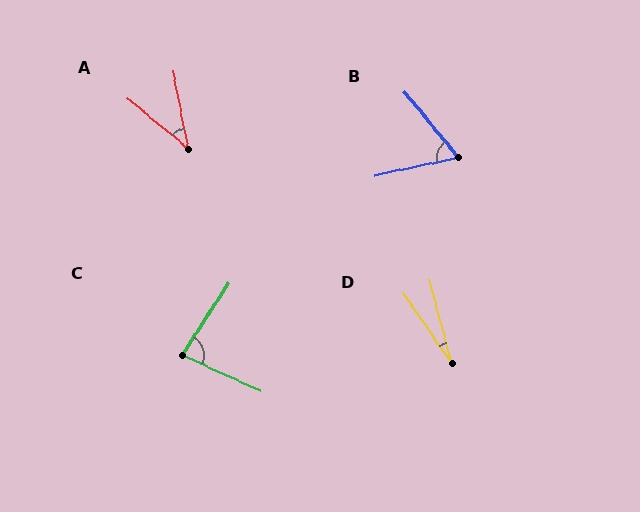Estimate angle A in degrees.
Approximately 39 degrees.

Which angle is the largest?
C, at approximately 82 degrees.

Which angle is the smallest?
D, at approximately 20 degrees.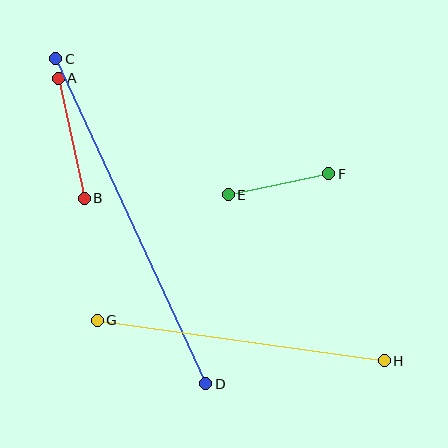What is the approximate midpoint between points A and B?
The midpoint is at approximately (71, 138) pixels.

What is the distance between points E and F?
The distance is approximately 103 pixels.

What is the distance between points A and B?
The distance is approximately 123 pixels.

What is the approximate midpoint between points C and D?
The midpoint is at approximately (131, 221) pixels.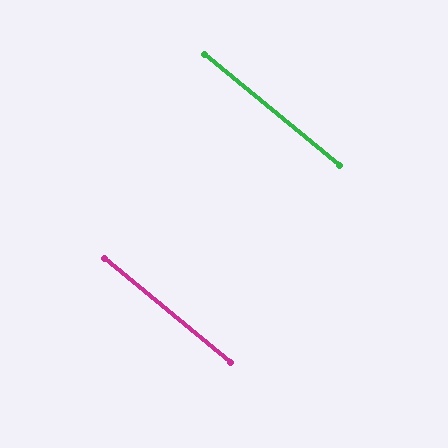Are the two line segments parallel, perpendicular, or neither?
Parallel — their directions differ by only 0.1°.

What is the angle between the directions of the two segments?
Approximately 0 degrees.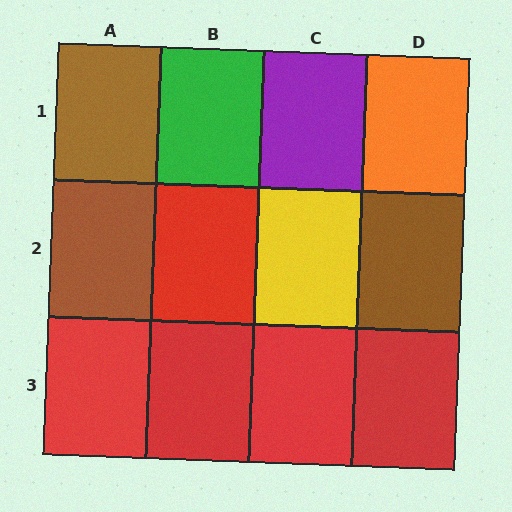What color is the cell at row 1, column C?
Purple.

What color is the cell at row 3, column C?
Red.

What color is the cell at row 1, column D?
Orange.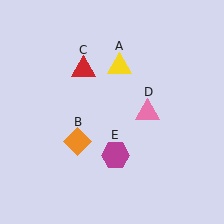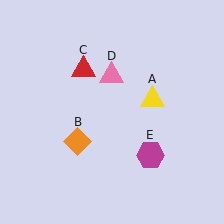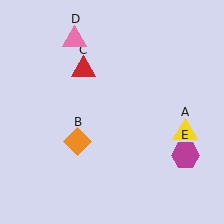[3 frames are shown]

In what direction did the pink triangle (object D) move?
The pink triangle (object D) moved up and to the left.